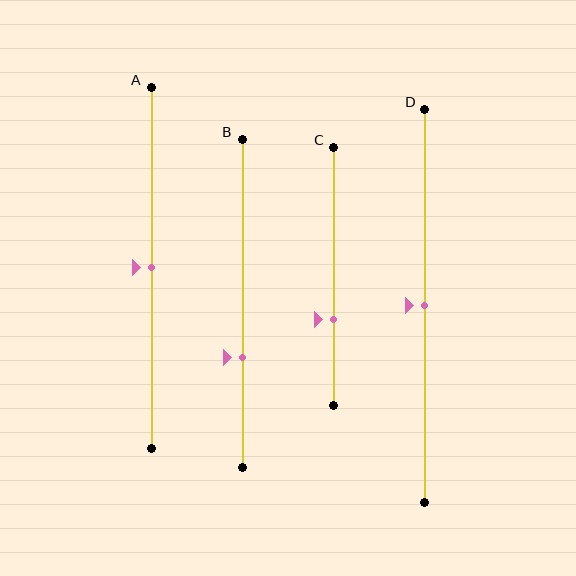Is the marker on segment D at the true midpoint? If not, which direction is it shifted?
Yes, the marker on segment D is at the true midpoint.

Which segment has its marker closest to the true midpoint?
Segment A has its marker closest to the true midpoint.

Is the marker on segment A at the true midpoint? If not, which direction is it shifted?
Yes, the marker on segment A is at the true midpoint.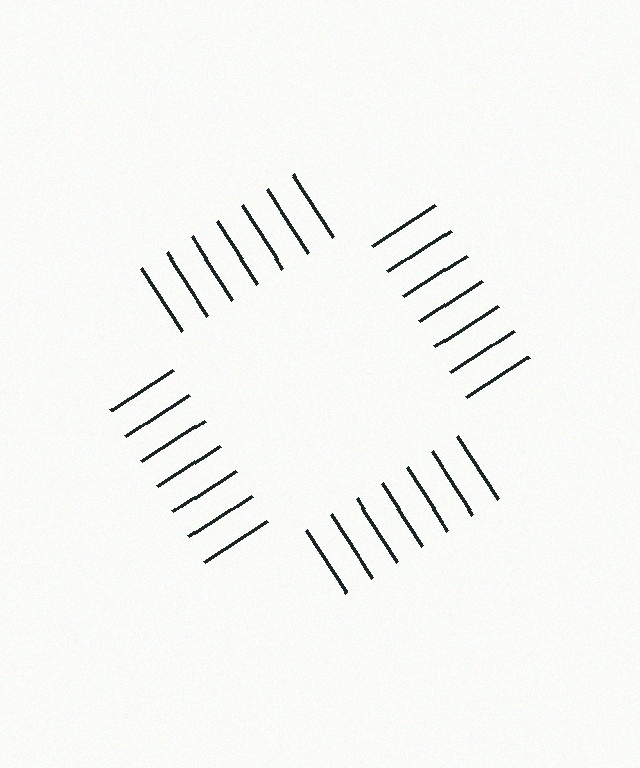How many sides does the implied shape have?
4 sides — the line-ends trace a square.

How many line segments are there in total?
28 — 7 along each of the 4 edges.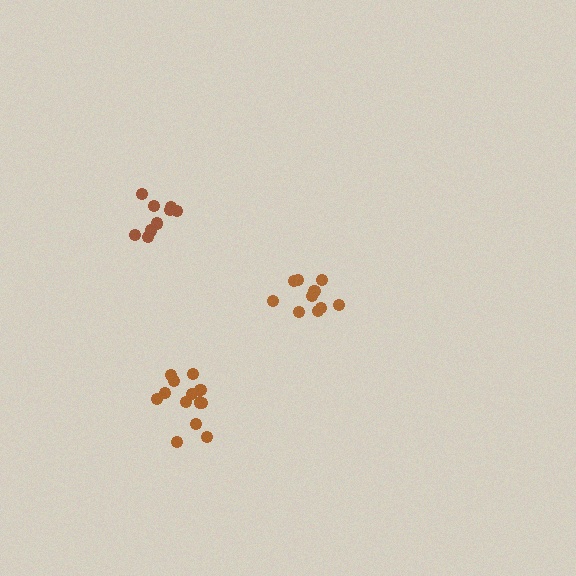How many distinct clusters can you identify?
There are 3 distinct clusters.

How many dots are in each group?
Group 1: 13 dots, Group 2: 9 dots, Group 3: 11 dots (33 total).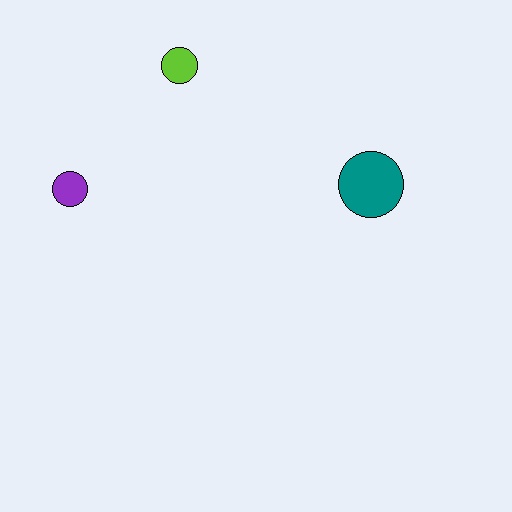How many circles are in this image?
There are 3 circles.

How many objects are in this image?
There are 3 objects.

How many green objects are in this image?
There are no green objects.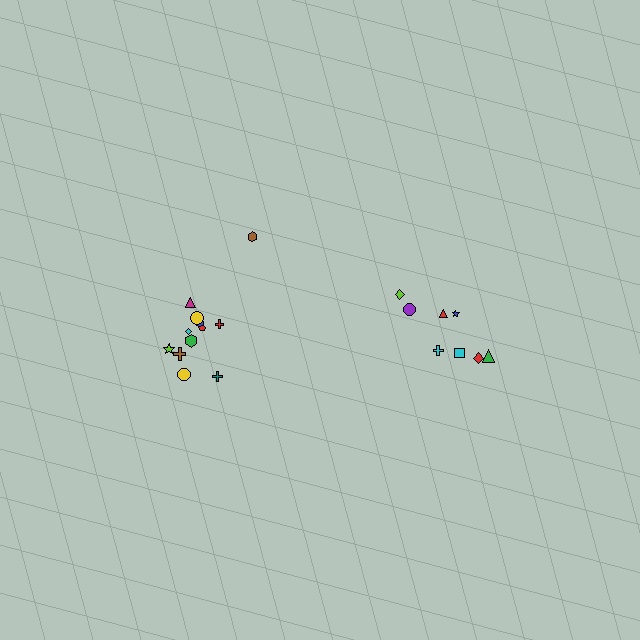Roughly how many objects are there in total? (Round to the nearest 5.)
Roughly 20 objects in total.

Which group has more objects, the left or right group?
The left group.